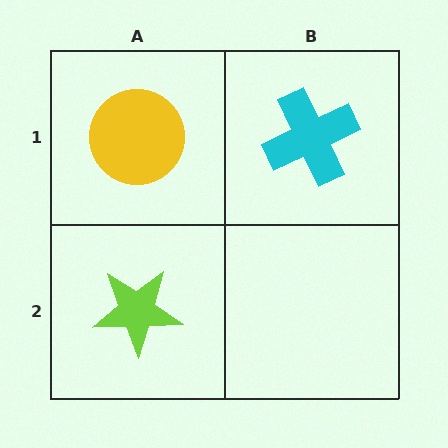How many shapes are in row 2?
1 shape.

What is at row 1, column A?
A yellow circle.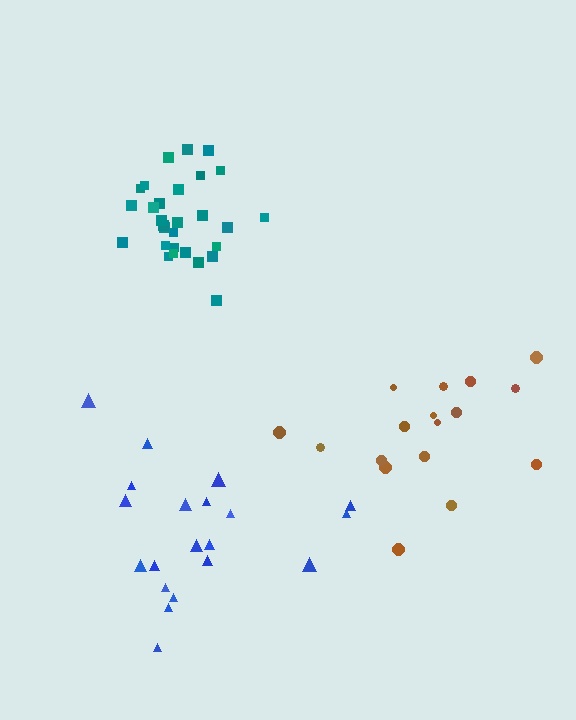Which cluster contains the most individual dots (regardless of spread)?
Teal (29).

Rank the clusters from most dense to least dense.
teal, blue, brown.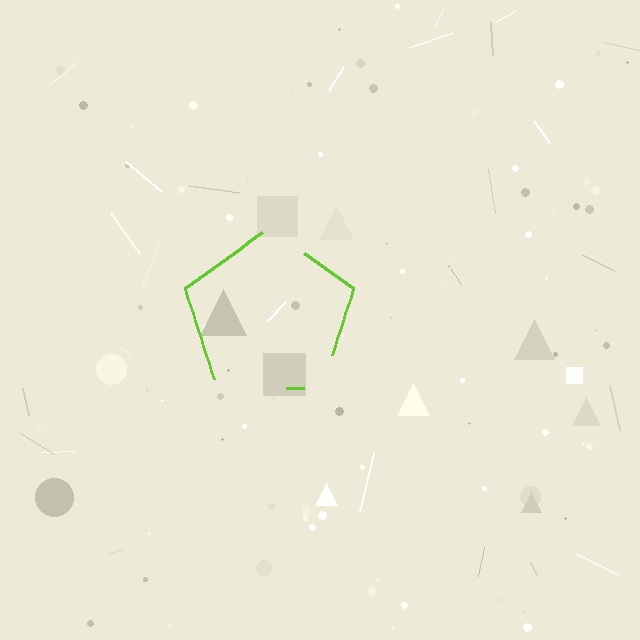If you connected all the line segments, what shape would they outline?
They would outline a pentagon.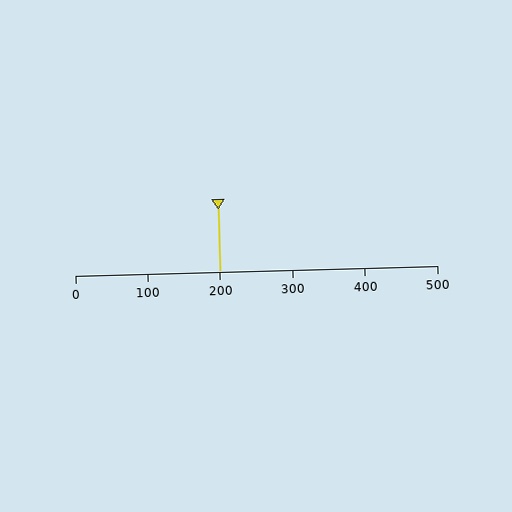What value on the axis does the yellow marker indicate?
The marker indicates approximately 200.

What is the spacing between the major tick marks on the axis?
The major ticks are spaced 100 apart.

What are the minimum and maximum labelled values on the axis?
The axis runs from 0 to 500.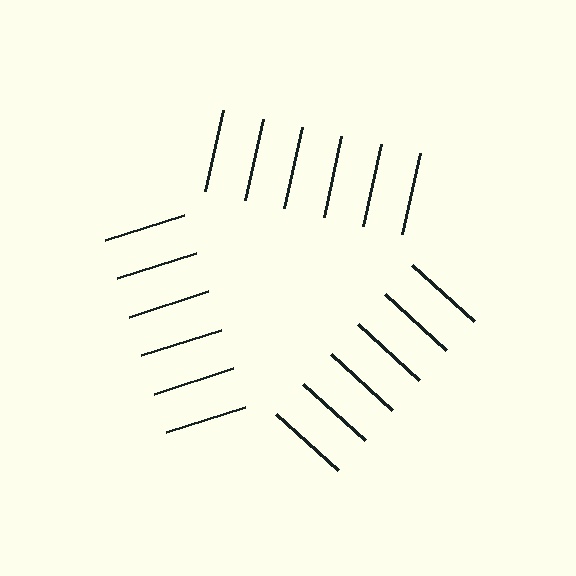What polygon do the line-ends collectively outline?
An illusory triangle — the line segments terminate on its edges but no continuous stroke is drawn.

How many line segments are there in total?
18 — 6 along each of the 3 edges.